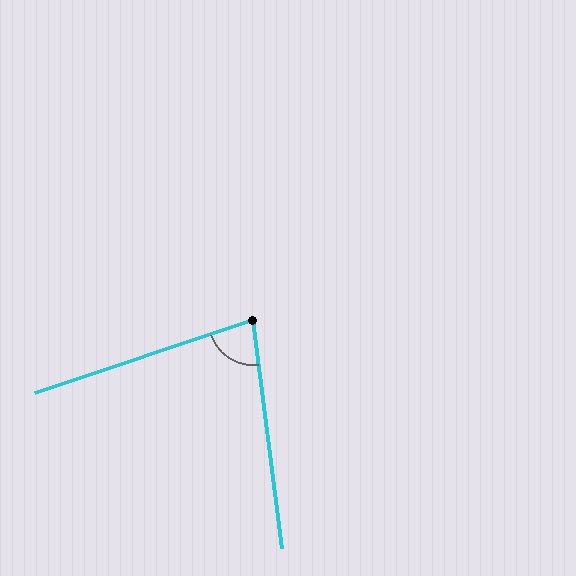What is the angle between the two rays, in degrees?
Approximately 79 degrees.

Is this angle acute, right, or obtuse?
It is acute.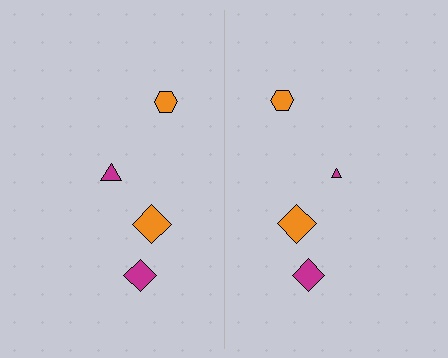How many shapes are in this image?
There are 8 shapes in this image.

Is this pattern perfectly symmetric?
No, the pattern is not perfectly symmetric. The magenta triangle on the right side has a different size than its mirror counterpart.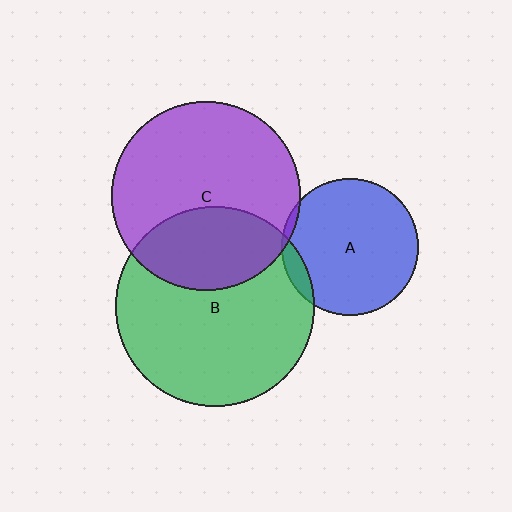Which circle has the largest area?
Circle B (green).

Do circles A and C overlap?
Yes.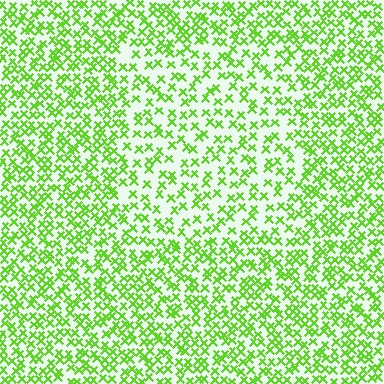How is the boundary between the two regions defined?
The boundary is defined by a change in element density (approximately 1.7x ratio). All elements are the same color, size, and shape.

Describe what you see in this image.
The image contains small lime elements arranged at two different densities. A rectangle-shaped region is visible where the elements are less densely packed than the surrounding area.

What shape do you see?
I see a rectangle.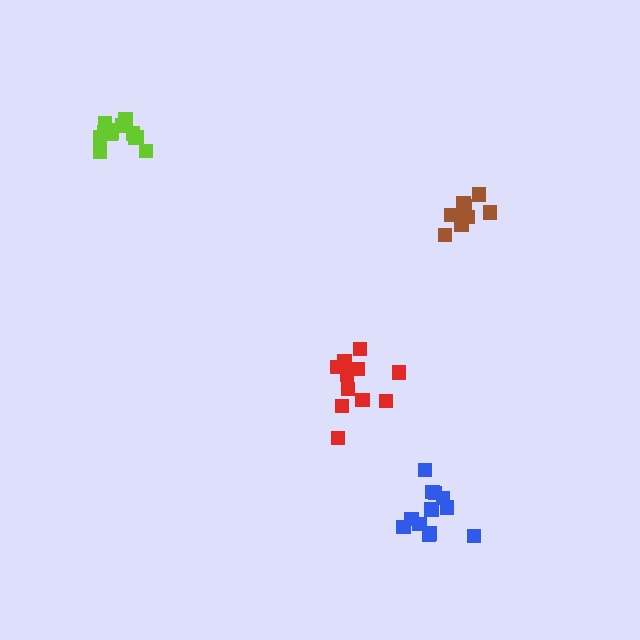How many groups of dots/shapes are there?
There are 4 groups.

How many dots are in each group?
Group 1: 13 dots, Group 2: 9 dots, Group 3: 11 dots, Group 4: 13 dots (46 total).